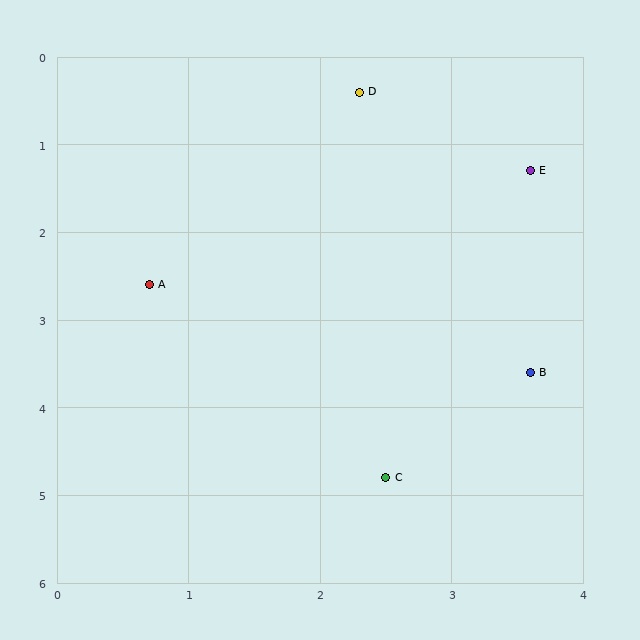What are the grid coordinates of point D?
Point D is at approximately (2.3, 0.4).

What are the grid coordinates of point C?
Point C is at approximately (2.5, 4.8).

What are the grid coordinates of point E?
Point E is at approximately (3.6, 1.3).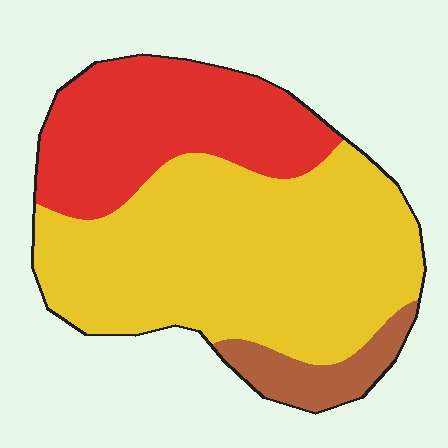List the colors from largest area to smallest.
From largest to smallest: yellow, red, brown.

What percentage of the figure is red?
Red takes up about one third (1/3) of the figure.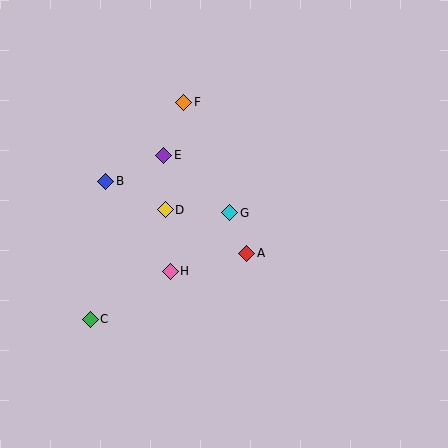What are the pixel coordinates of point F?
Point F is at (184, 102).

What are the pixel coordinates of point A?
Point A is at (247, 253).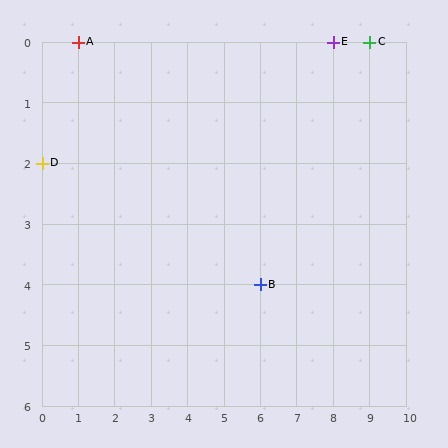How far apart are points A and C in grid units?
Points A and C are 8 columns apart.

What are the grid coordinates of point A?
Point A is at grid coordinates (1, 0).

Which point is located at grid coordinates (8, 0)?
Point E is at (8, 0).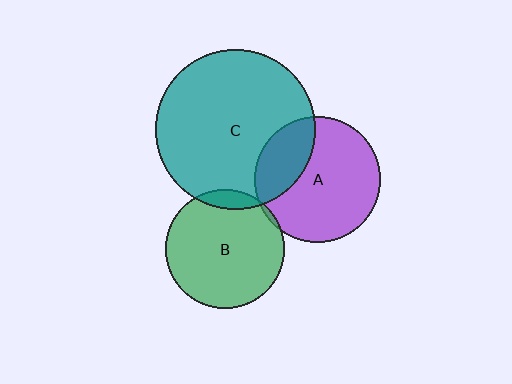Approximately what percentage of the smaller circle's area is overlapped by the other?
Approximately 25%.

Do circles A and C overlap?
Yes.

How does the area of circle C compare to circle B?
Approximately 1.8 times.